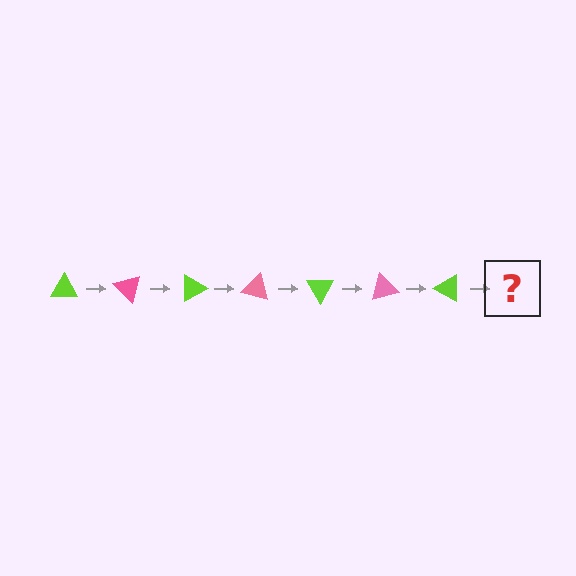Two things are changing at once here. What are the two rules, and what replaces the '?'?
The two rules are that it rotates 45 degrees each step and the color cycles through lime and pink. The '?' should be a pink triangle, rotated 315 degrees from the start.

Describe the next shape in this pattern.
It should be a pink triangle, rotated 315 degrees from the start.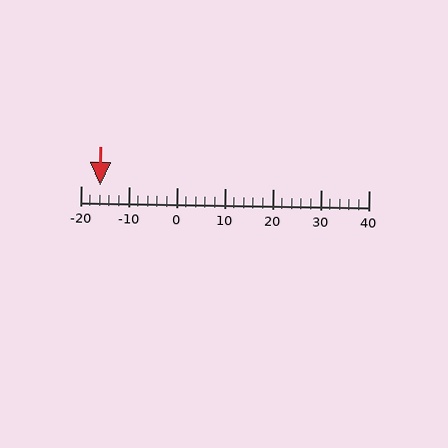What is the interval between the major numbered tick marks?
The major tick marks are spaced 10 units apart.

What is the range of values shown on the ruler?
The ruler shows values from -20 to 40.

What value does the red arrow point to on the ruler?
The red arrow points to approximately -16.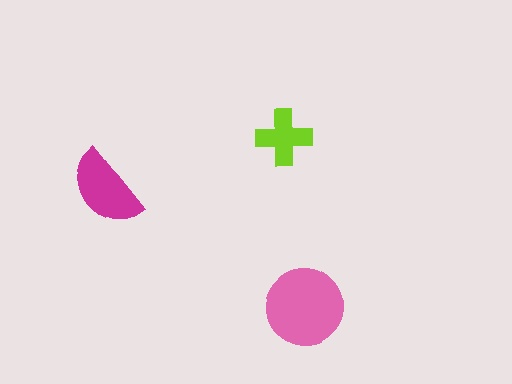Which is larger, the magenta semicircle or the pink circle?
The pink circle.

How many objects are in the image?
There are 3 objects in the image.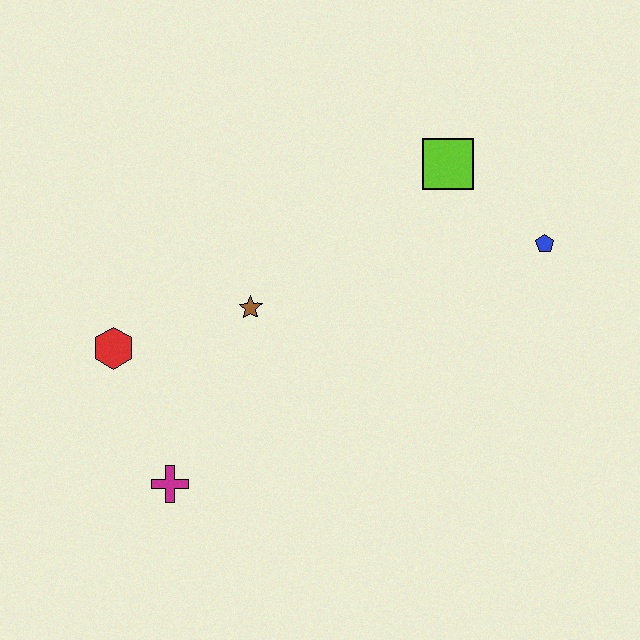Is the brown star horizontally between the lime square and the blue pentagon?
No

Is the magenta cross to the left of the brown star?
Yes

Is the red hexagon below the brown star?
Yes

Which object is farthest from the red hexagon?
The blue pentagon is farthest from the red hexagon.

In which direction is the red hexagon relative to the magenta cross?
The red hexagon is above the magenta cross.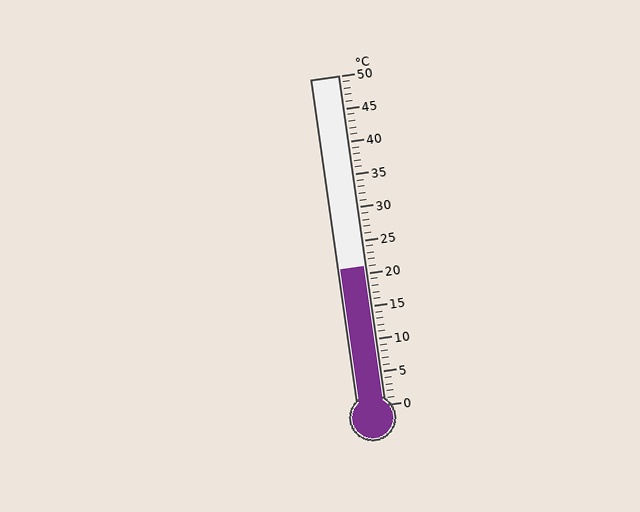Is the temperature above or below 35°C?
The temperature is below 35°C.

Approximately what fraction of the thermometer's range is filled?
The thermometer is filled to approximately 40% of its range.